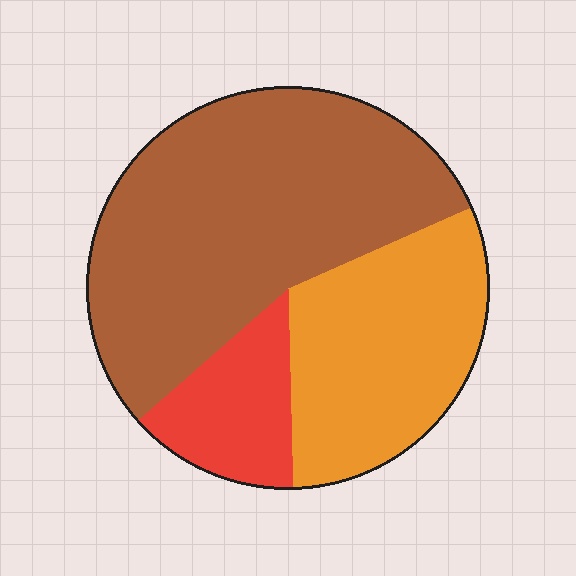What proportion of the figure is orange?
Orange covers around 30% of the figure.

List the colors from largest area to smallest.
From largest to smallest: brown, orange, red.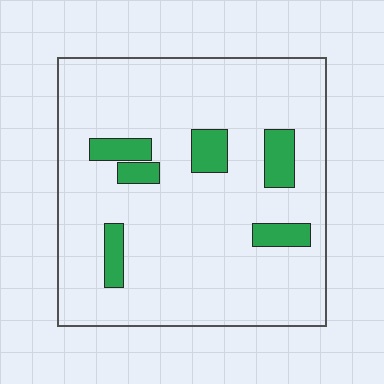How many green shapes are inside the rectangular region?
6.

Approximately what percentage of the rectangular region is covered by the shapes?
Approximately 10%.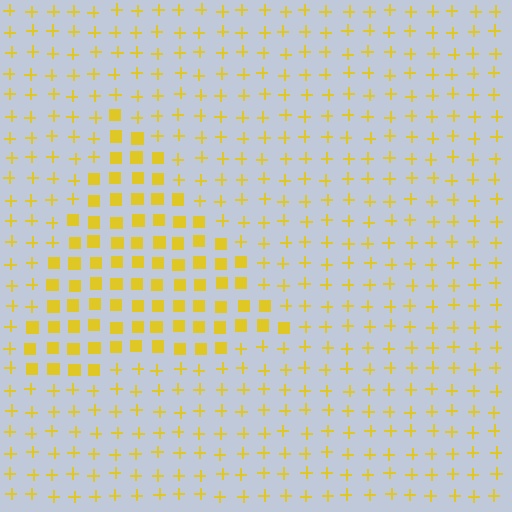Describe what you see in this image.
The image is filled with small yellow elements arranged in a uniform grid. A triangle-shaped region contains squares, while the surrounding area contains plus signs. The boundary is defined purely by the change in element shape.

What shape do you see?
I see a triangle.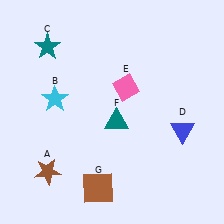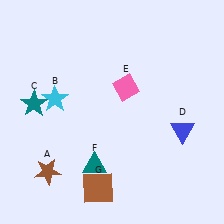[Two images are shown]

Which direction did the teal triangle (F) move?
The teal triangle (F) moved down.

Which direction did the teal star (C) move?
The teal star (C) moved down.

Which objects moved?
The objects that moved are: the teal star (C), the teal triangle (F).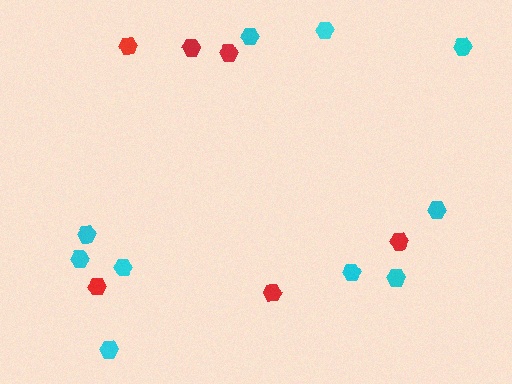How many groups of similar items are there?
There are 2 groups: one group of cyan hexagons (10) and one group of red hexagons (6).